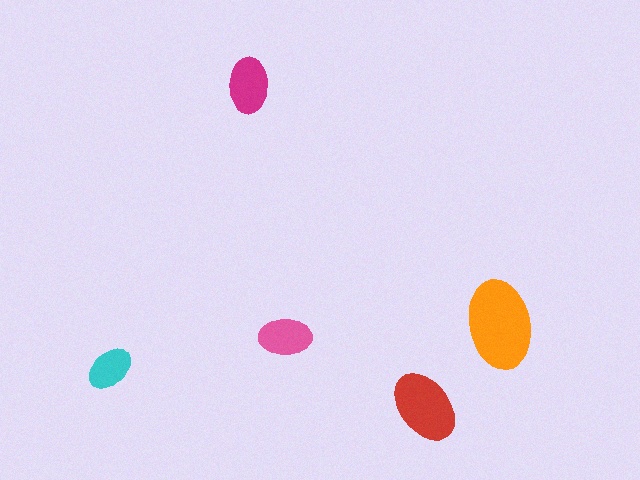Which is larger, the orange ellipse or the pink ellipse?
The orange one.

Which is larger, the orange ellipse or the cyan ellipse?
The orange one.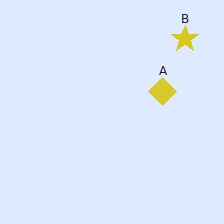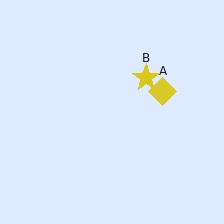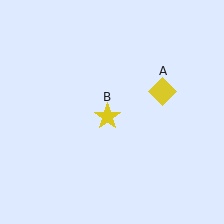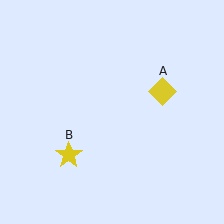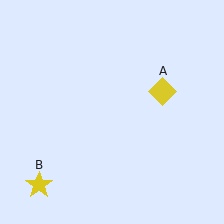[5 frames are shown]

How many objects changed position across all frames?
1 object changed position: yellow star (object B).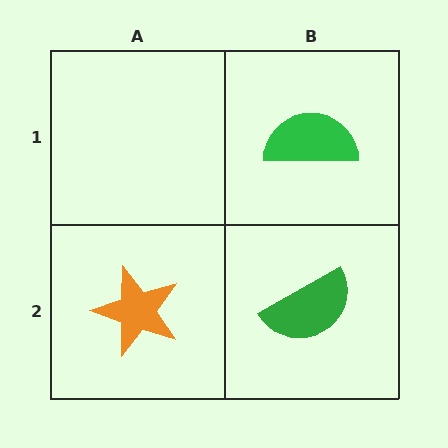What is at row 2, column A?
An orange star.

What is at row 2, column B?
A green semicircle.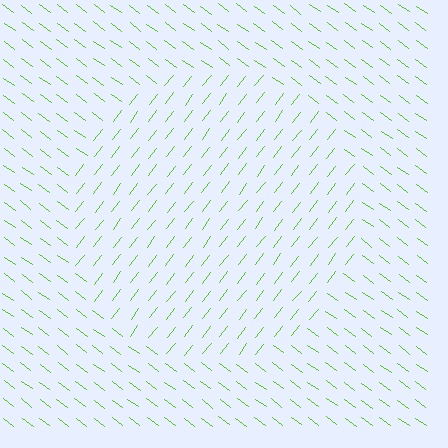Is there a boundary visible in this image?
Yes, there is a texture boundary formed by a change in line orientation.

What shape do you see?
I see a circle.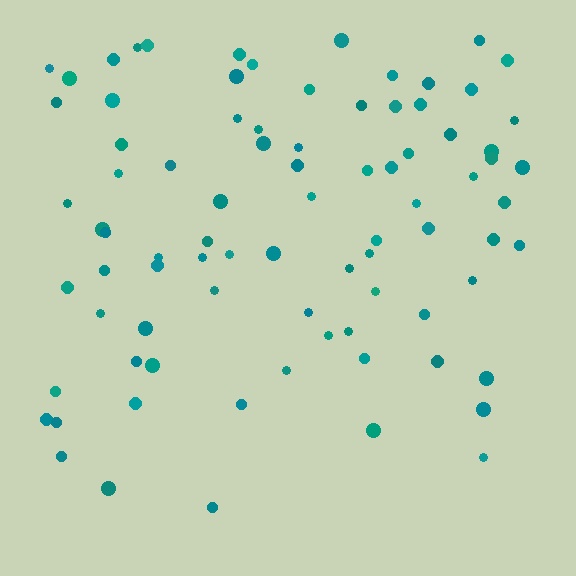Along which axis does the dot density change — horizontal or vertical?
Vertical.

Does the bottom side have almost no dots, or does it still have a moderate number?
Still a moderate number, just noticeably fewer than the top.